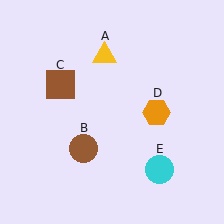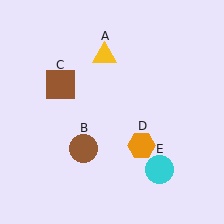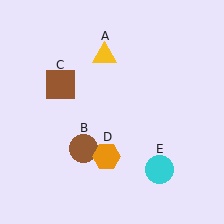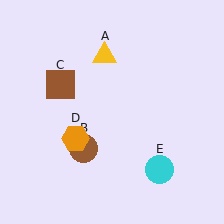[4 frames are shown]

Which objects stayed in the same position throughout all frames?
Yellow triangle (object A) and brown circle (object B) and brown square (object C) and cyan circle (object E) remained stationary.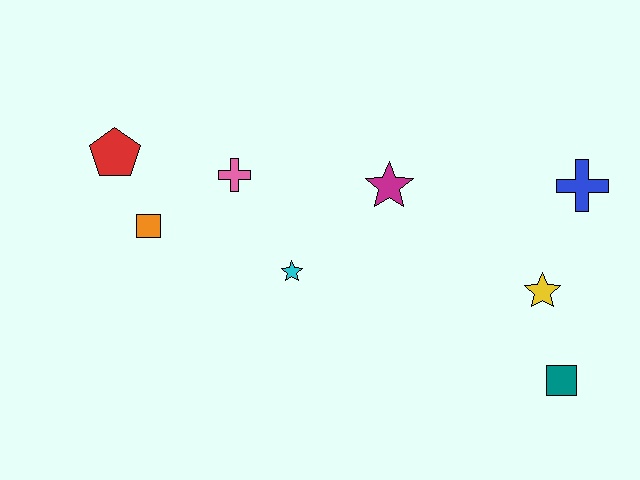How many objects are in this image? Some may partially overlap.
There are 8 objects.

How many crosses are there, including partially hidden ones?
There are 2 crosses.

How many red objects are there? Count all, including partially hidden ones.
There is 1 red object.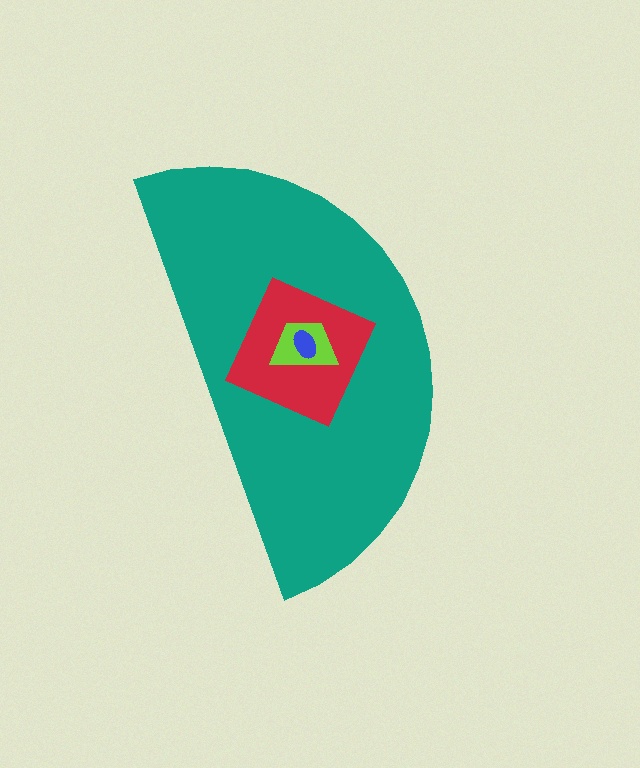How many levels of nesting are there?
4.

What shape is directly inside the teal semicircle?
The red diamond.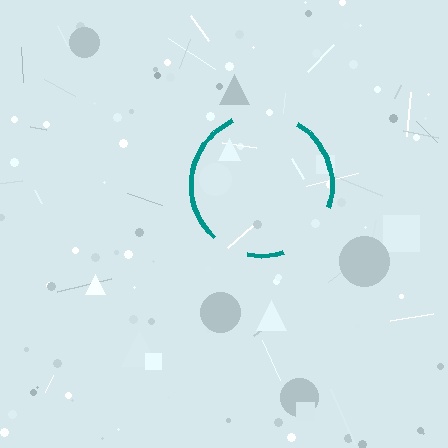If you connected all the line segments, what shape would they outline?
They would outline a circle.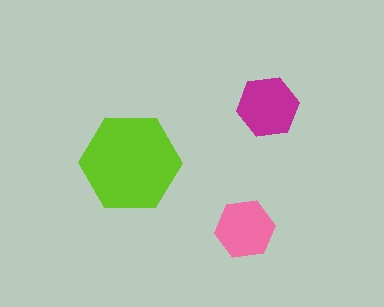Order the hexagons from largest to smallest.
the lime one, the magenta one, the pink one.